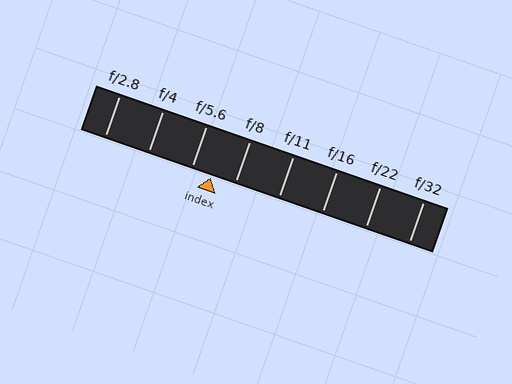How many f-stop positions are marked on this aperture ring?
There are 8 f-stop positions marked.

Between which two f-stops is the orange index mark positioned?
The index mark is between f/5.6 and f/8.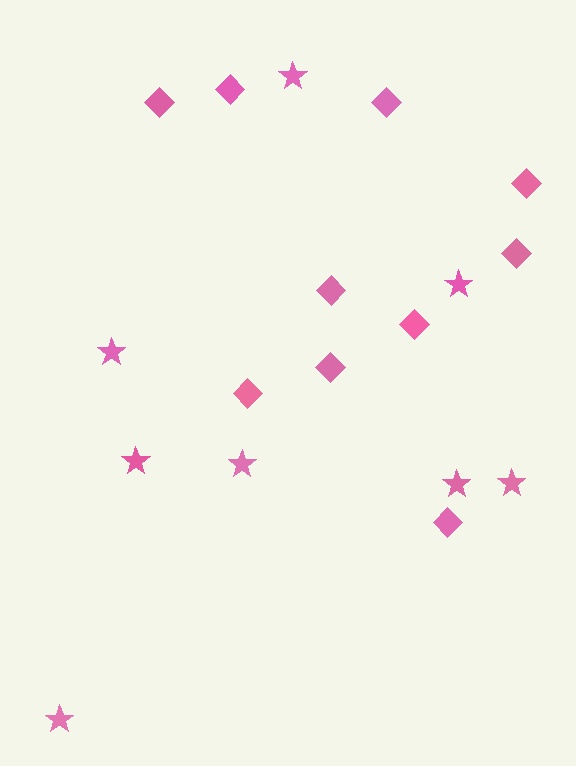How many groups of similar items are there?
There are 2 groups: one group of stars (8) and one group of diamonds (10).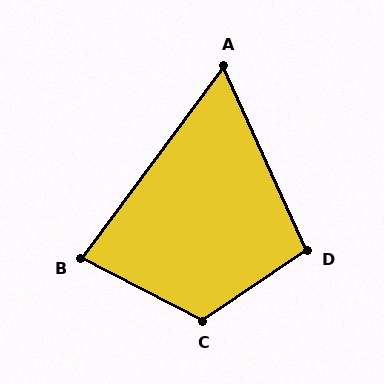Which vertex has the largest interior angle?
C, at approximately 119 degrees.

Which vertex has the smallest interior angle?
A, at approximately 61 degrees.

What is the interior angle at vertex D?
Approximately 99 degrees (obtuse).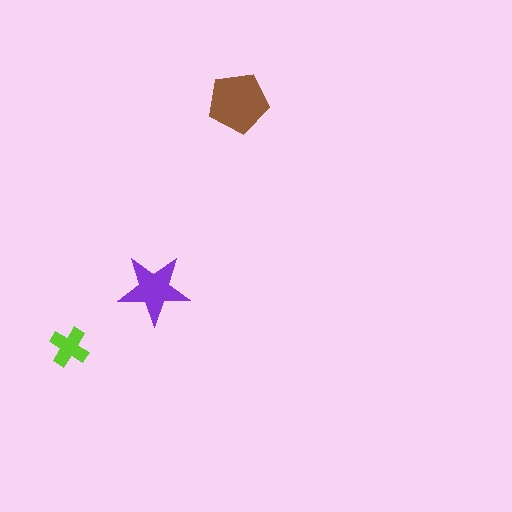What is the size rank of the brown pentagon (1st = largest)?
1st.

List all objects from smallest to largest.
The lime cross, the purple star, the brown pentagon.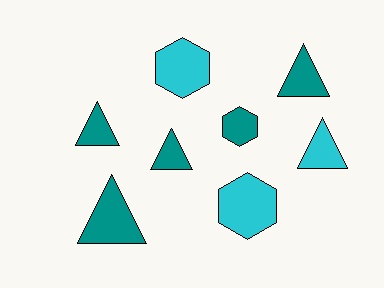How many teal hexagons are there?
There is 1 teal hexagon.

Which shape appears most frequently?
Triangle, with 5 objects.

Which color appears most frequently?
Teal, with 5 objects.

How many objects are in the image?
There are 8 objects.